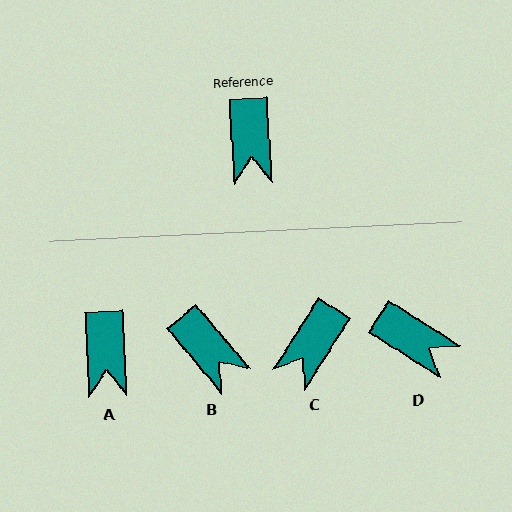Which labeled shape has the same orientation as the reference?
A.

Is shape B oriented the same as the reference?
No, it is off by about 37 degrees.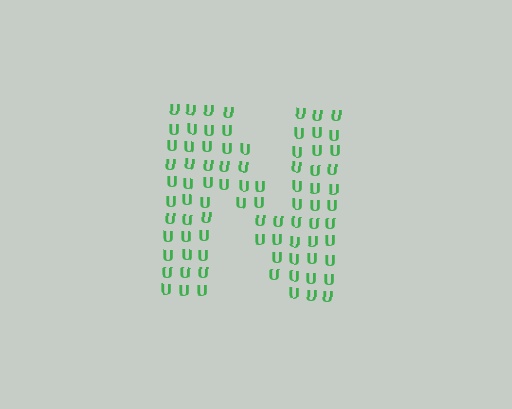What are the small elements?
The small elements are letter U's.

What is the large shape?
The large shape is the letter N.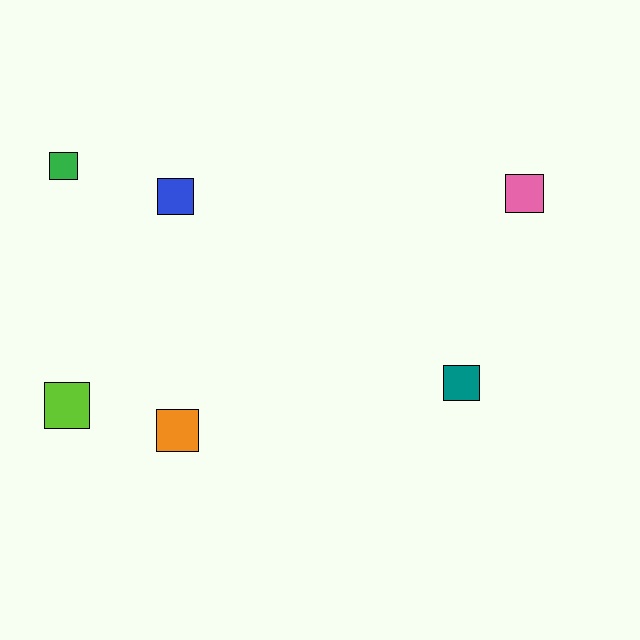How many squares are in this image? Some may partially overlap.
There are 6 squares.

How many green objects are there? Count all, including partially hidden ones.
There is 1 green object.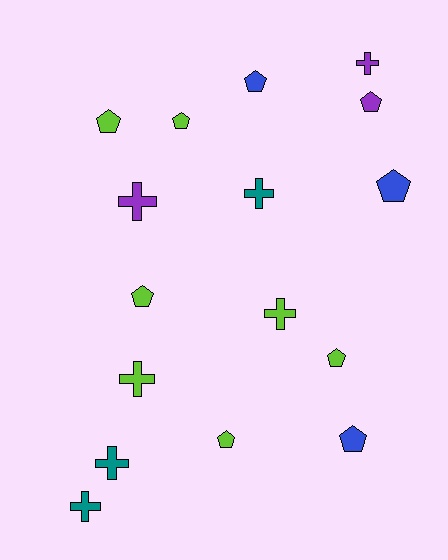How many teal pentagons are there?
There are no teal pentagons.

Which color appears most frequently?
Lime, with 7 objects.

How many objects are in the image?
There are 16 objects.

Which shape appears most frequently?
Pentagon, with 9 objects.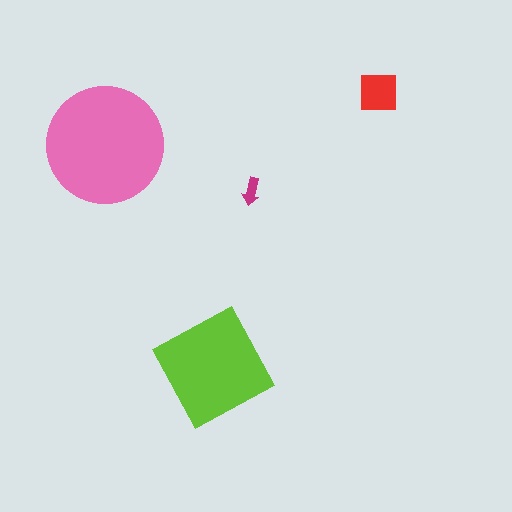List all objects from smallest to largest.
The magenta arrow, the red square, the lime diamond, the pink circle.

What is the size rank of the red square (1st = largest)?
3rd.